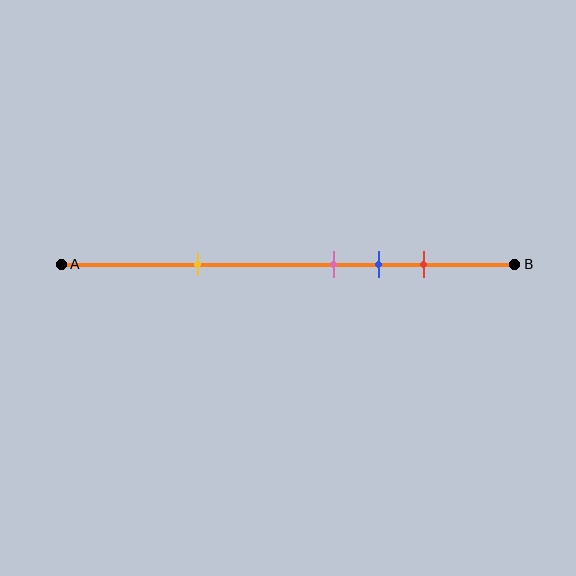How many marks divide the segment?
There are 4 marks dividing the segment.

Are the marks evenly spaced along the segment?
No, the marks are not evenly spaced.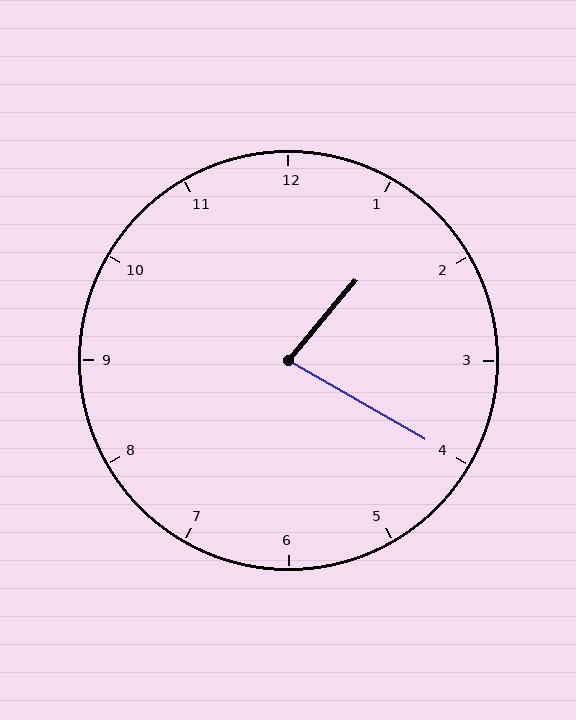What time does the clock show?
1:20.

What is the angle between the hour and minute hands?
Approximately 80 degrees.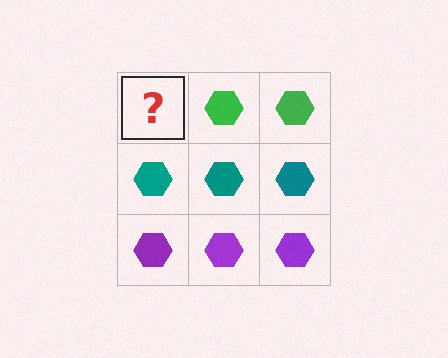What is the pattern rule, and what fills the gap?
The rule is that each row has a consistent color. The gap should be filled with a green hexagon.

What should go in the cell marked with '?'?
The missing cell should contain a green hexagon.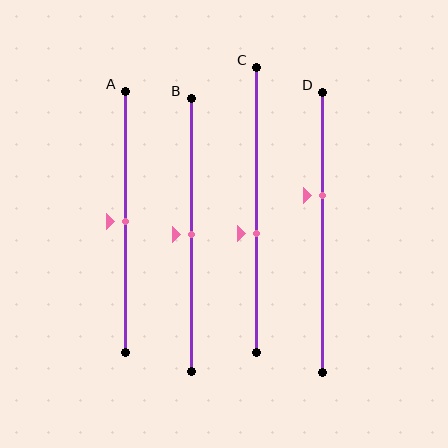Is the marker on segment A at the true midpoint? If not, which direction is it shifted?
Yes, the marker on segment A is at the true midpoint.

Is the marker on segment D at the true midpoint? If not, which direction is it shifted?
No, the marker on segment D is shifted upward by about 13% of the segment length.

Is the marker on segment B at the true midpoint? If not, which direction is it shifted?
Yes, the marker on segment B is at the true midpoint.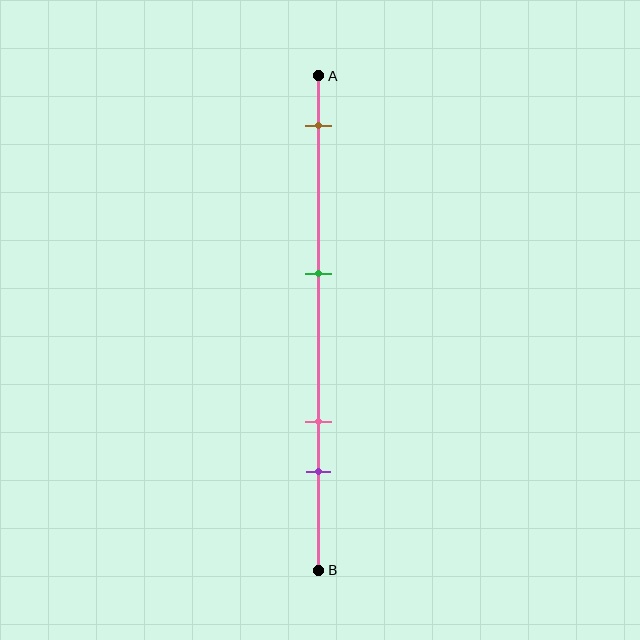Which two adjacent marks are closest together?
The pink and purple marks are the closest adjacent pair.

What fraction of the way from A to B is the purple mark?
The purple mark is approximately 80% (0.8) of the way from A to B.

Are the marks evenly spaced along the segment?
No, the marks are not evenly spaced.